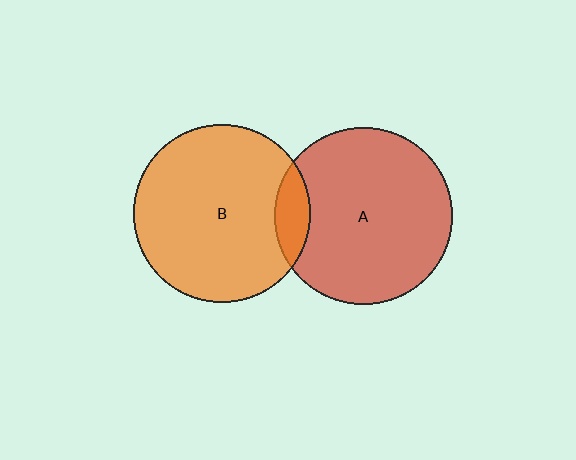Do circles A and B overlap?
Yes.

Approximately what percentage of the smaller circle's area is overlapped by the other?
Approximately 10%.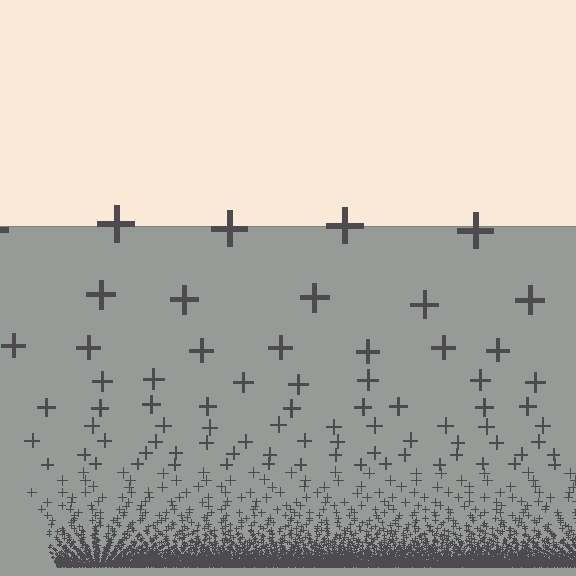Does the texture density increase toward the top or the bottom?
Density increases toward the bottom.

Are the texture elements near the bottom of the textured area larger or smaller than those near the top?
Smaller. The gradient is inverted — elements near the bottom are smaller and denser.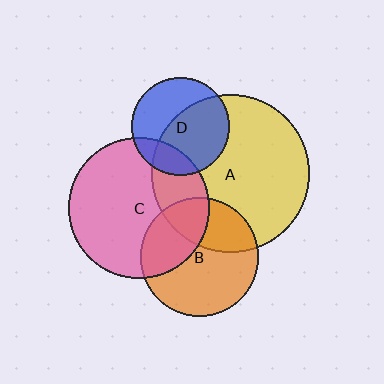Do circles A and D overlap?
Yes.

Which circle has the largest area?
Circle A (yellow).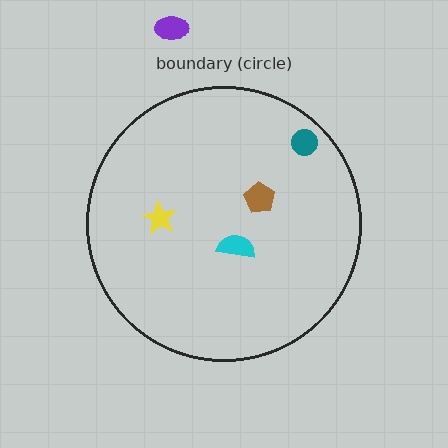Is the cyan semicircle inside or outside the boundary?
Inside.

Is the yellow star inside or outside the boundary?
Inside.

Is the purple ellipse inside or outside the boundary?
Outside.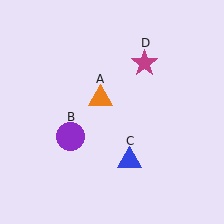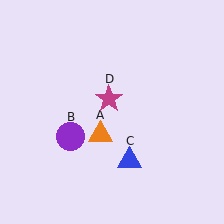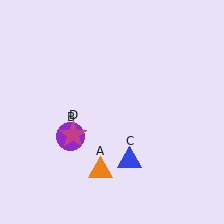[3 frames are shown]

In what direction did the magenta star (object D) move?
The magenta star (object D) moved down and to the left.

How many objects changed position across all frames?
2 objects changed position: orange triangle (object A), magenta star (object D).